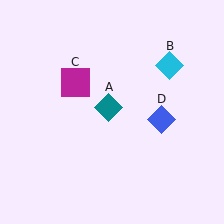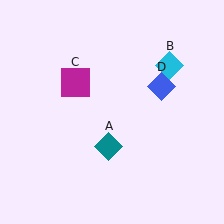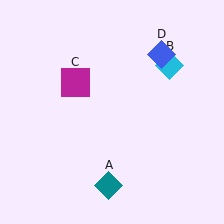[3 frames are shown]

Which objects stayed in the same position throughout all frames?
Cyan diamond (object B) and magenta square (object C) remained stationary.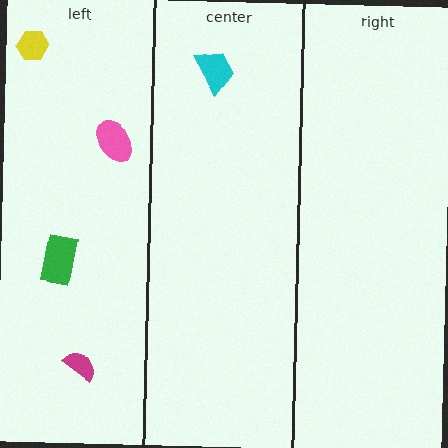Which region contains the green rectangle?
The left region.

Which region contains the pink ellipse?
The left region.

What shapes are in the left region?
The yellow hexagon, the magenta semicircle, the pink ellipse, the green rectangle.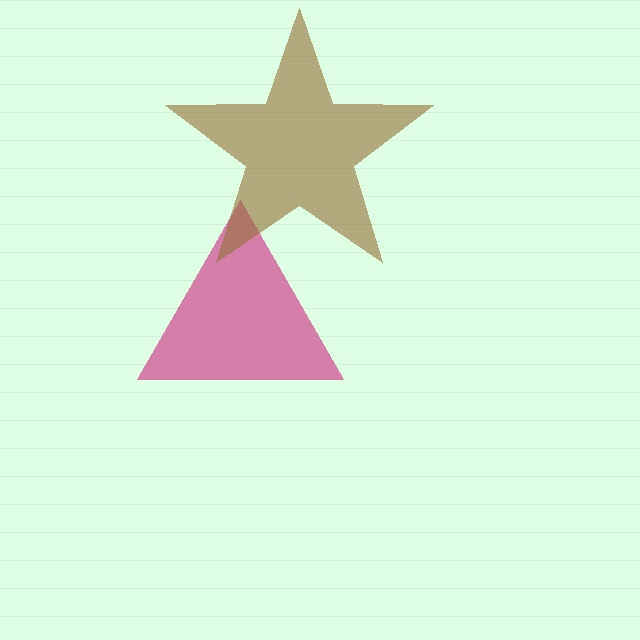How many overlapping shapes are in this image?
There are 2 overlapping shapes in the image.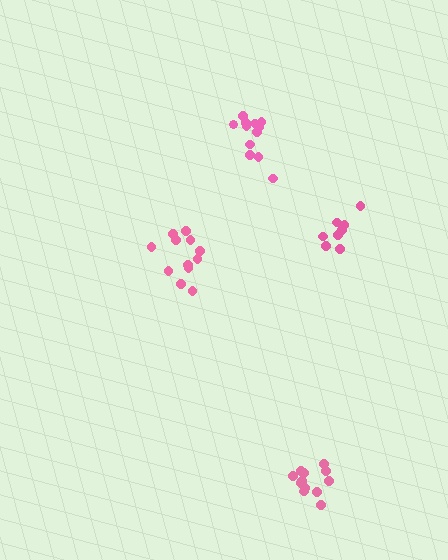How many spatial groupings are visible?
There are 4 spatial groupings.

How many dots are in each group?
Group 1: 12 dots, Group 2: 8 dots, Group 3: 12 dots, Group 4: 12 dots (44 total).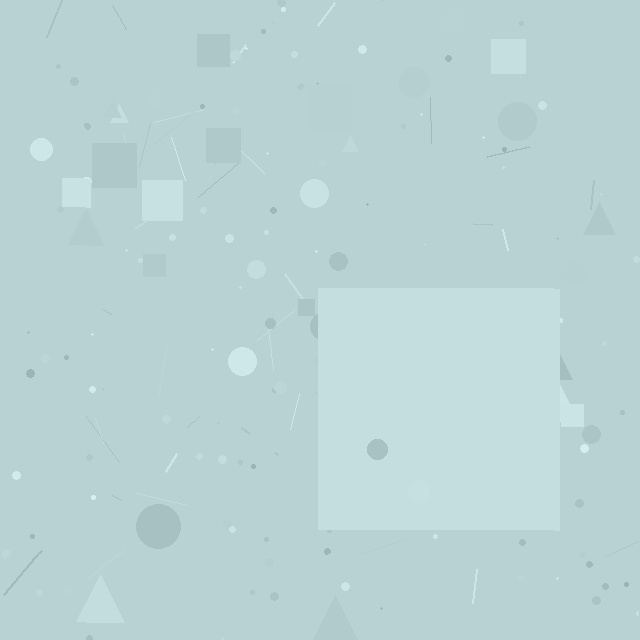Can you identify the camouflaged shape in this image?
The camouflaged shape is a square.